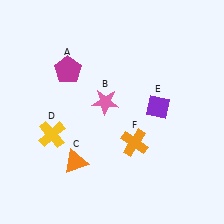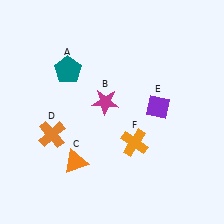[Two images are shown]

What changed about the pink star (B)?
In Image 1, B is pink. In Image 2, it changed to magenta.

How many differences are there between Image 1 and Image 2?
There are 3 differences between the two images.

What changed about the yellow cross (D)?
In Image 1, D is yellow. In Image 2, it changed to orange.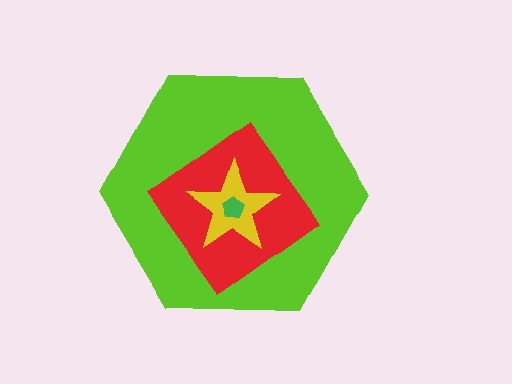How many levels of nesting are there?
4.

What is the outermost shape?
The lime hexagon.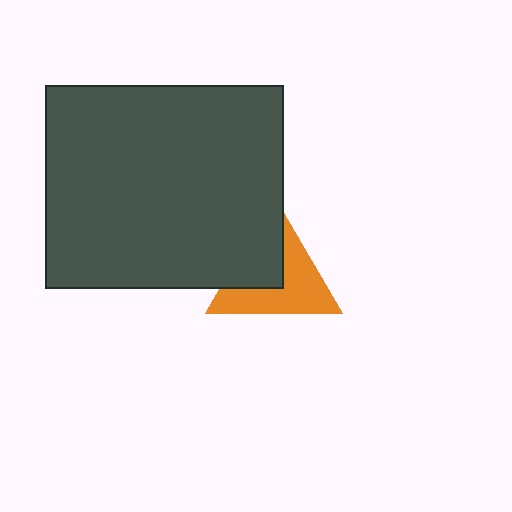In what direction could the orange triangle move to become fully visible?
The orange triangle could move toward the lower-right. That would shift it out from behind the dark gray rectangle entirely.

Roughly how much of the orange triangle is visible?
About half of it is visible (roughly 58%).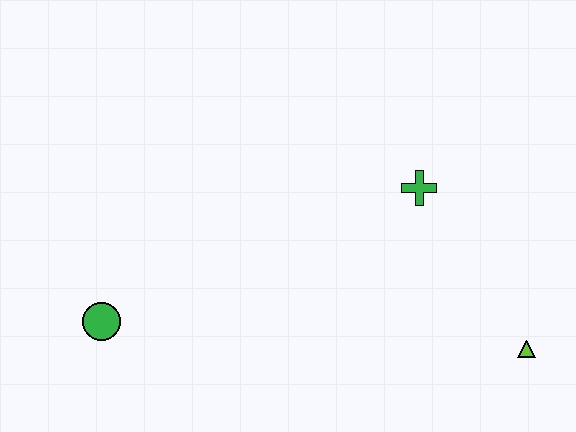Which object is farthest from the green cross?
The green circle is farthest from the green cross.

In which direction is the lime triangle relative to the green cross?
The lime triangle is below the green cross.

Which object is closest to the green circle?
The green cross is closest to the green circle.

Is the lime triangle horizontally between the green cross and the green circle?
No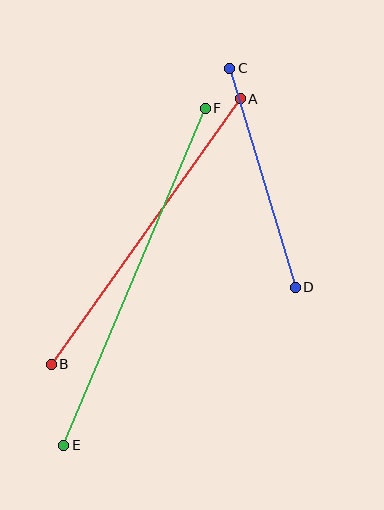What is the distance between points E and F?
The distance is approximately 365 pixels.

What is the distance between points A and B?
The distance is approximately 326 pixels.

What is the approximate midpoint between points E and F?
The midpoint is at approximately (135, 277) pixels.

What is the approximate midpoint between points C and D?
The midpoint is at approximately (263, 178) pixels.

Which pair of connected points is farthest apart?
Points E and F are farthest apart.